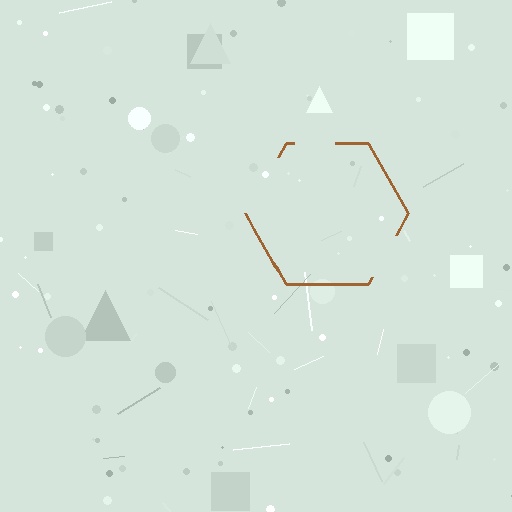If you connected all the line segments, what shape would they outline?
They would outline a hexagon.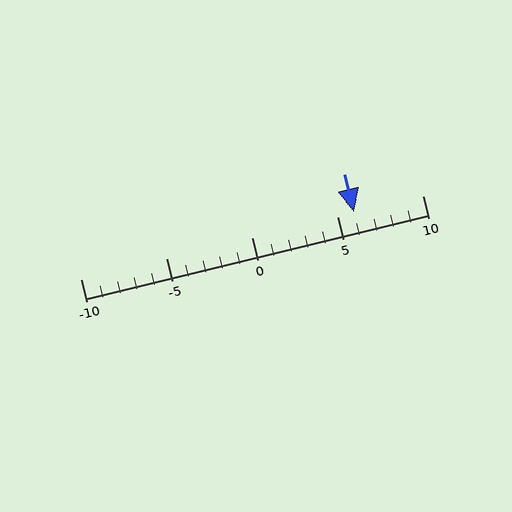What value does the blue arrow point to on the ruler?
The blue arrow points to approximately 6.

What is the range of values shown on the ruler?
The ruler shows values from -10 to 10.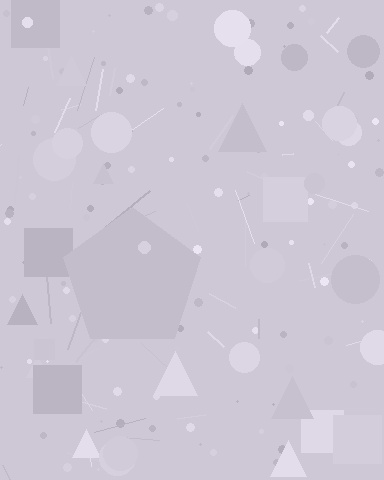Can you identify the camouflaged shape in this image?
The camouflaged shape is a pentagon.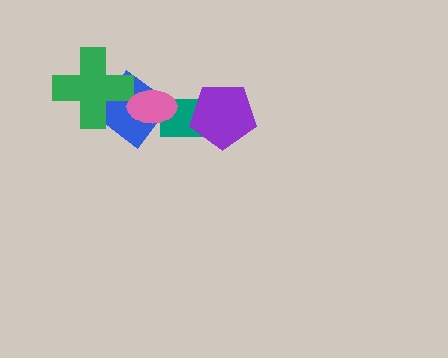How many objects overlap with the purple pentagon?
1 object overlaps with the purple pentagon.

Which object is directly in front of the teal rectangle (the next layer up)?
The purple pentagon is directly in front of the teal rectangle.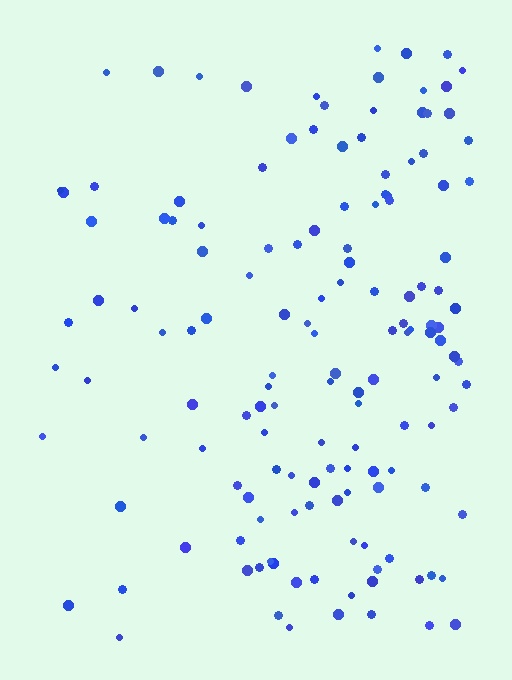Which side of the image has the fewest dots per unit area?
The left.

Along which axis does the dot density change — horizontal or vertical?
Horizontal.